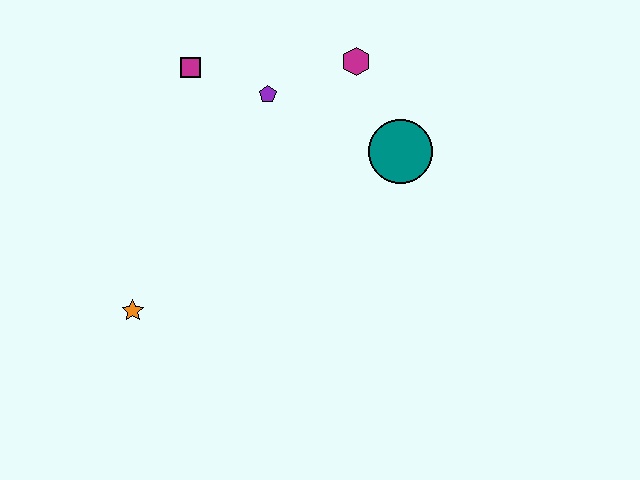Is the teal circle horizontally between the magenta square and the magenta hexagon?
No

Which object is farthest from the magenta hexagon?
The orange star is farthest from the magenta hexagon.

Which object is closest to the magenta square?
The purple pentagon is closest to the magenta square.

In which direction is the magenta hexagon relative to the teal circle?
The magenta hexagon is above the teal circle.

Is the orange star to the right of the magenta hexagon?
No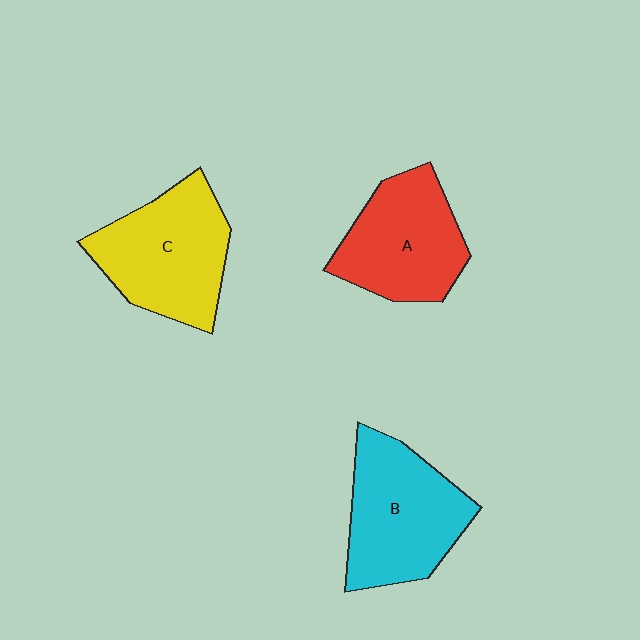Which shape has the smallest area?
Shape A (red).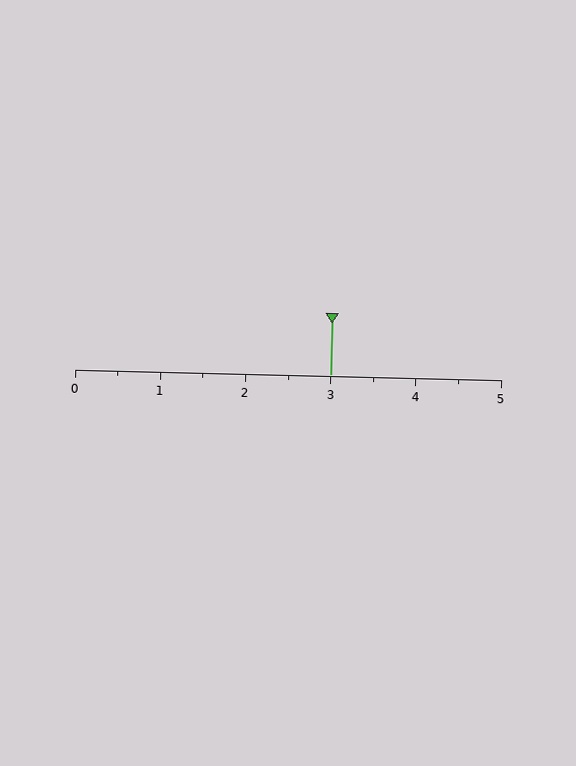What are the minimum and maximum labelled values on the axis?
The axis runs from 0 to 5.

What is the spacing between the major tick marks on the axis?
The major ticks are spaced 1 apart.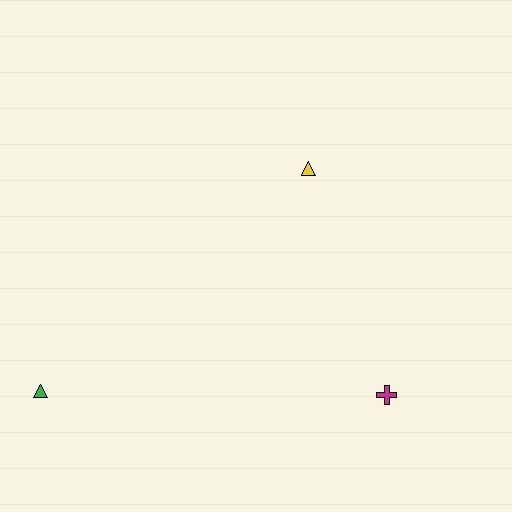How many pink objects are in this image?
There are no pink objects.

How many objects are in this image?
There are 3 objects.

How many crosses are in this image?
There is 1 cross.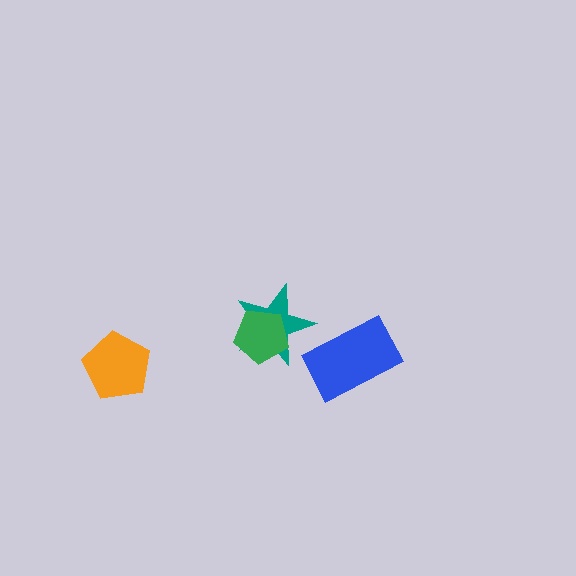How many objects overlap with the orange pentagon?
0 objects overlap with the orange pentagon.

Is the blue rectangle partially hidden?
No, no other shape covers it.